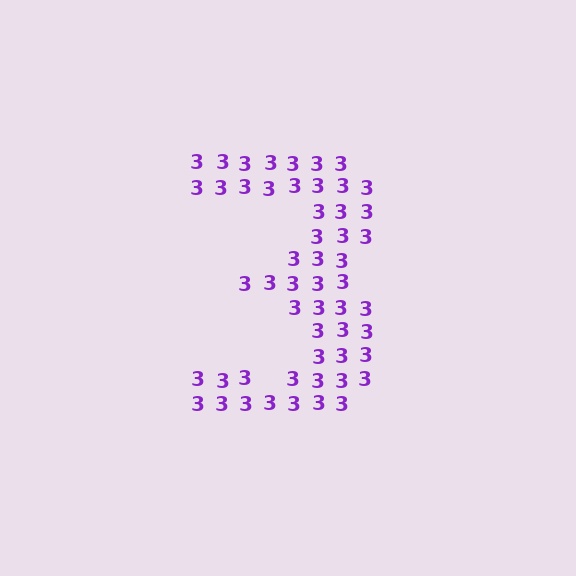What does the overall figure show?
The overall figure shows the digit 3.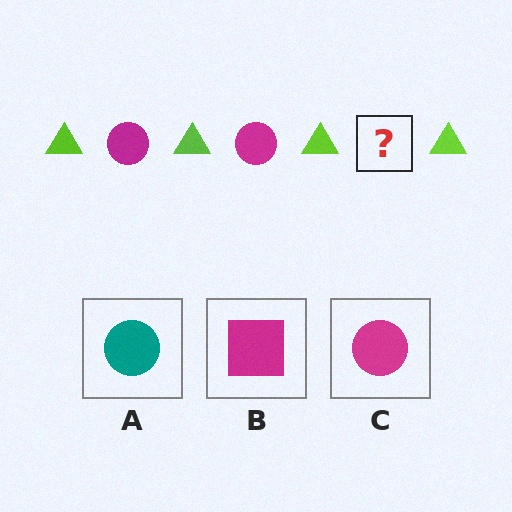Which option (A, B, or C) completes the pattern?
C.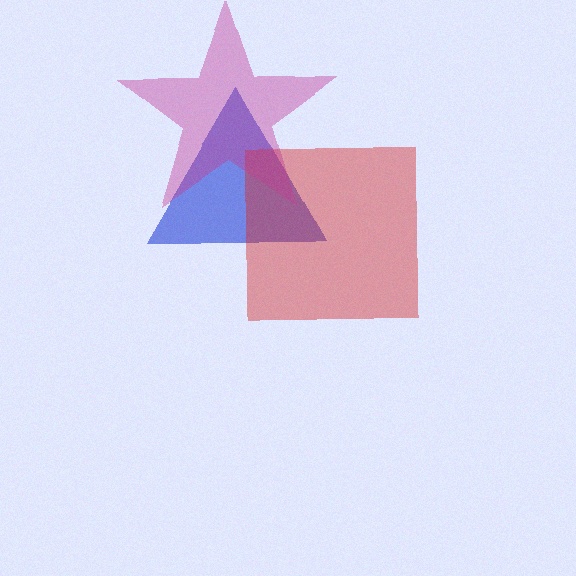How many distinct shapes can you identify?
There are 3 distinct shapes: a blue triangle, a red square, a magenta star.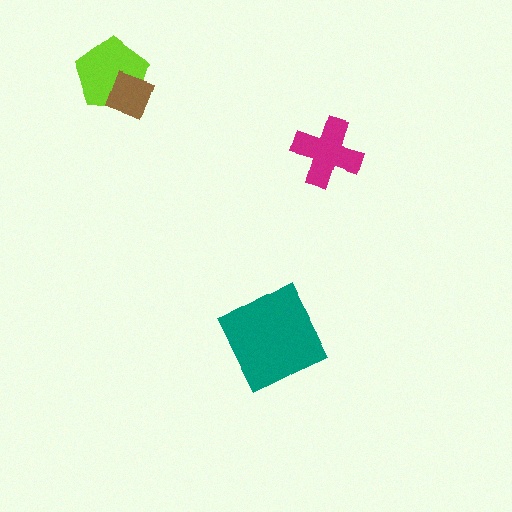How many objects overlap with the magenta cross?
0 objects overlap with the magenta cross.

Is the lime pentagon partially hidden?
Yes, it is partially covered by another shape.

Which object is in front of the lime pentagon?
The brown diamond is in front of the lime pentagon.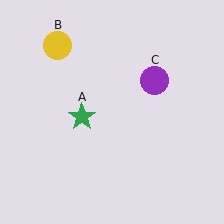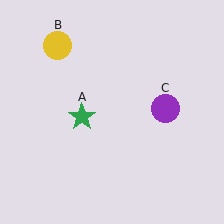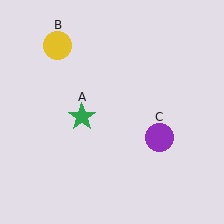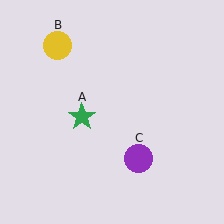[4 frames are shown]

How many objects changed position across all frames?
1 object changed position: purple circle (object C).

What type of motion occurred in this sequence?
The purple circle (object C) rotated clockwise around the center of the scene.